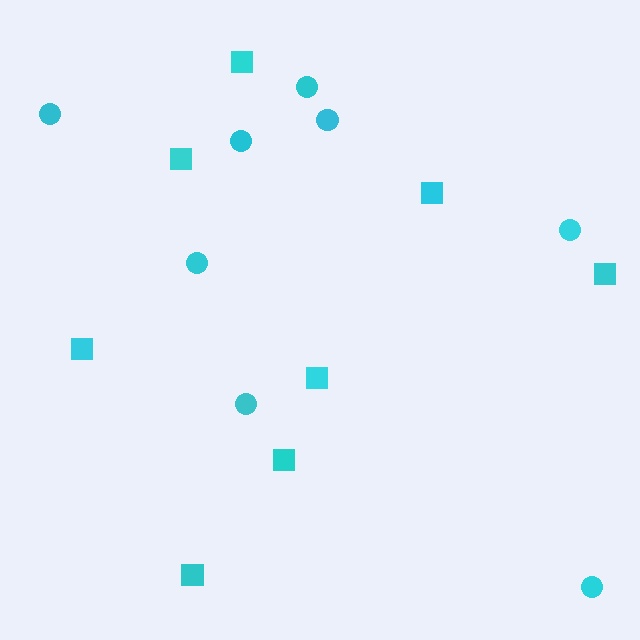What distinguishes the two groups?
There are 2 groups: one group of squares (8) and one group of circles (8).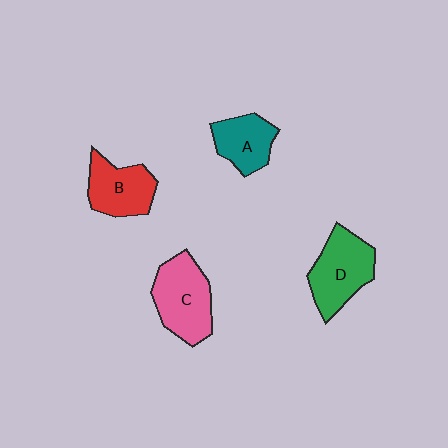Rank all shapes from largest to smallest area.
From largest to smallest: C (pink), D (green), B (red), A (teal).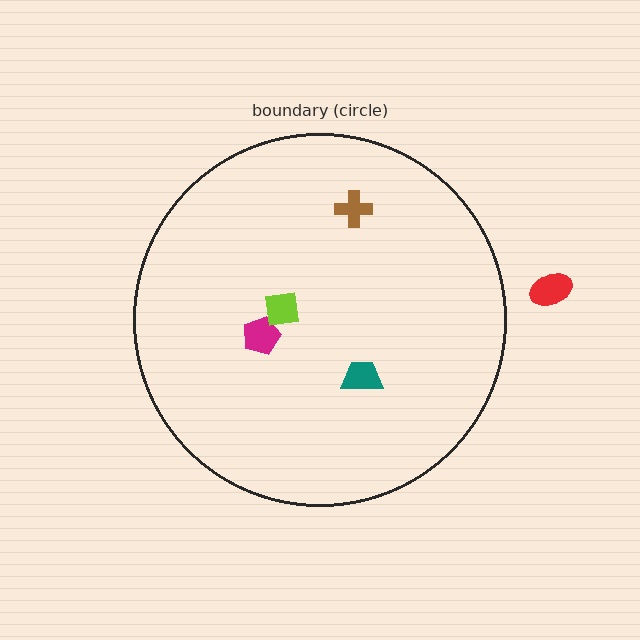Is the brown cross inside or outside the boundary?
Inside.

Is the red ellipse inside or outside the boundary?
Outside.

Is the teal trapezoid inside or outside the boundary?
Inside.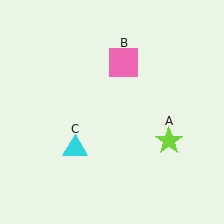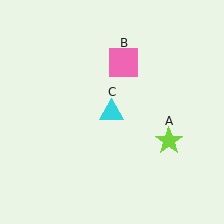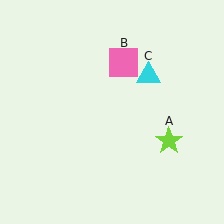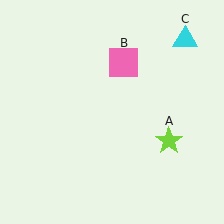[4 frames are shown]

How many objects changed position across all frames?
1 object changed position: cyan triangle (object C).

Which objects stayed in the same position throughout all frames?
Lime star (object A) and pink square (object B) remained stationary.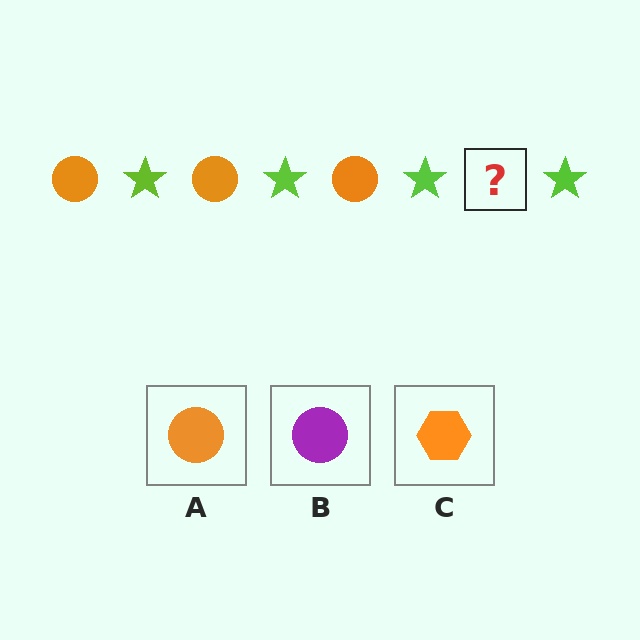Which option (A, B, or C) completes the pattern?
A.